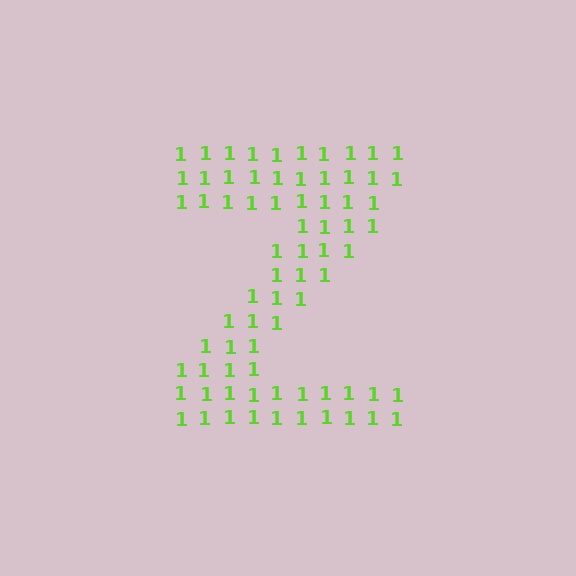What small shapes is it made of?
It is made of small digit 1's.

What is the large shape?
The large shape is the letter Z.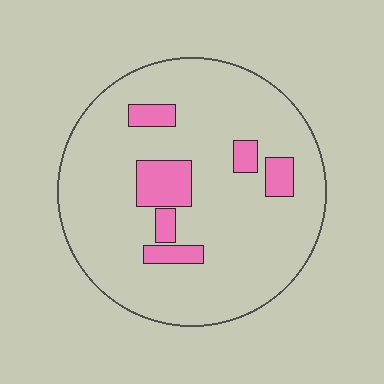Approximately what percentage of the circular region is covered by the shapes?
Approximately 15%.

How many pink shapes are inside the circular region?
6.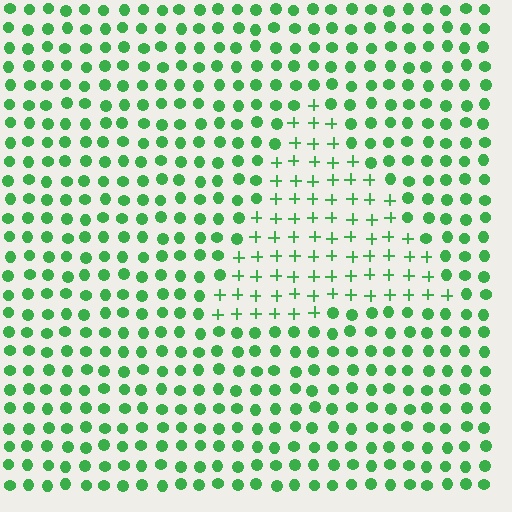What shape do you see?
I see a triangle.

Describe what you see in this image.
The image is filled with small green elements arranged in a uniform grid. A triangle-shaped region contains plus signs, while the surrounding area contains circles. The boundary is defined purely by the change in element shape.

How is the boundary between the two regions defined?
The boundary is defined by a change in element shape: plus signs inside vs. circles outside. All elements share the same color and spacing.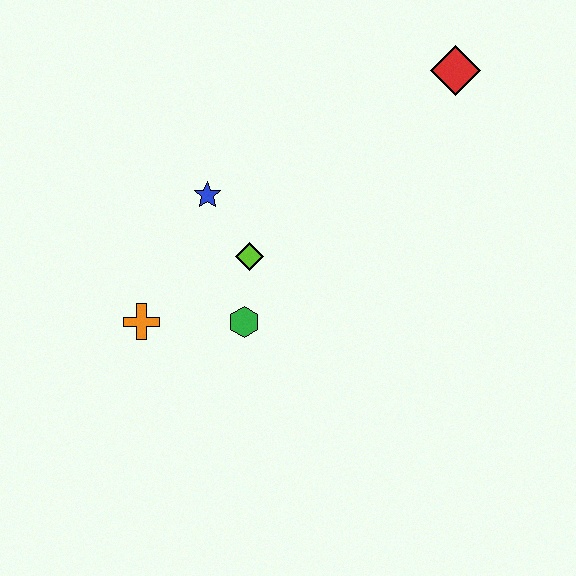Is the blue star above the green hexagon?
Yes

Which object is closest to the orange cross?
The green hexagon is closest to the orange cross.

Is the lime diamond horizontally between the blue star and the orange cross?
No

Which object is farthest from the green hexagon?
The red diamond is farthest from the green hexagon.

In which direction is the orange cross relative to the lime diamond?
The orange cross is to the left of the lime diamond.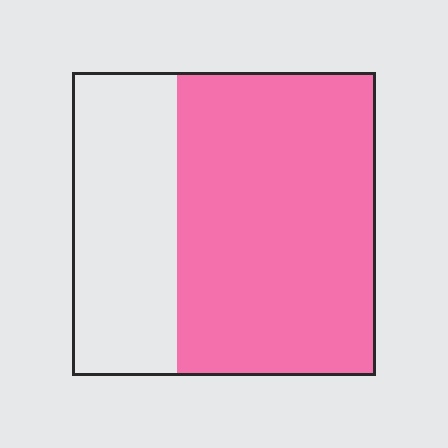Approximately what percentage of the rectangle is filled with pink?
Approximately 65%.